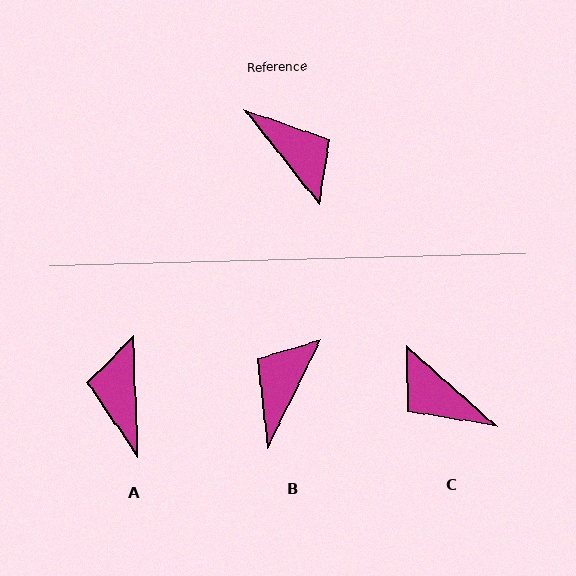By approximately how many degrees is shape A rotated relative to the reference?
Approximately 144 degrees counter-clockwise.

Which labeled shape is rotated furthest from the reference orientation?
C, about 170 degrees away.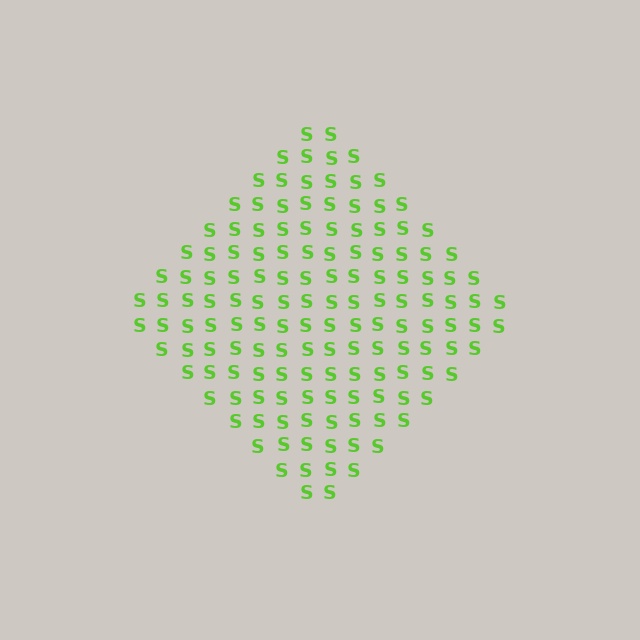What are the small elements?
The small elements are letter S's.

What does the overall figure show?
The overall figure shows a diamond.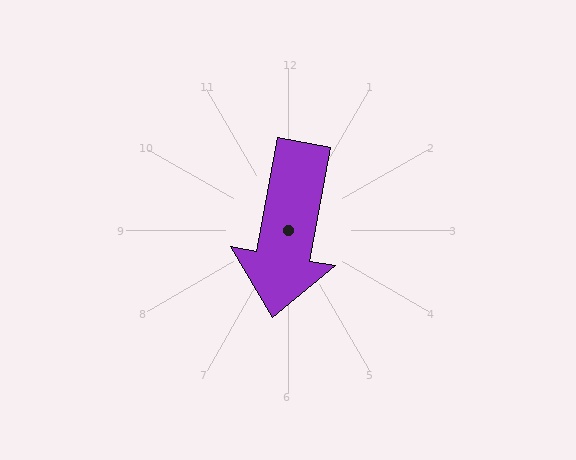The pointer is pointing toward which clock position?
Roughly 6 o'clock.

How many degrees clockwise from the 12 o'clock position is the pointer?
Approximately 190 degrees.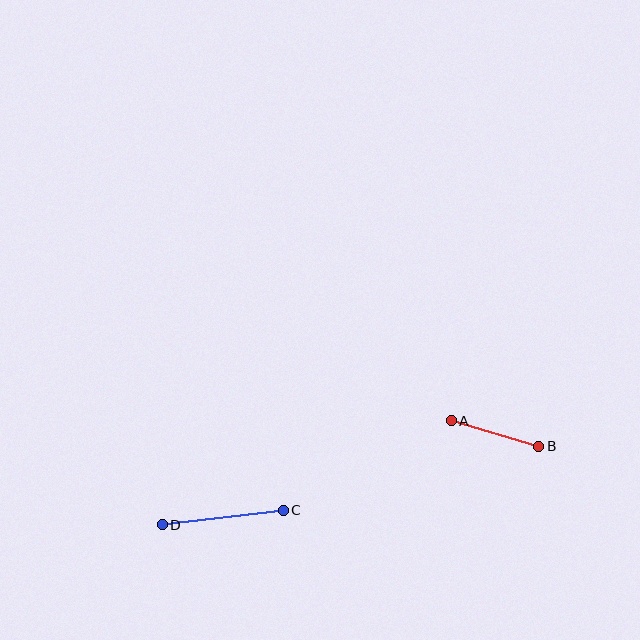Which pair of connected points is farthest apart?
Points C and D are farthest apart.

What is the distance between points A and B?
The distance is approximately 91 pixels.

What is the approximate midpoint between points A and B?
The midpoint is at approximately (495, 433) pixels.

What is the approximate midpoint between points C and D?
The midpoint is at approximately (223, 518) pixels.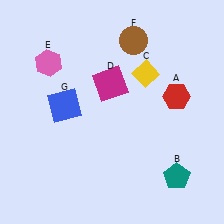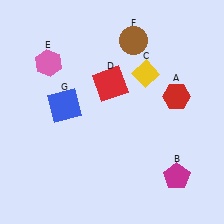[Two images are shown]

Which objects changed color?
B changed from teal to magenta. D changed from magenta to red.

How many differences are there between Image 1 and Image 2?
There are 2 differences between the two images.